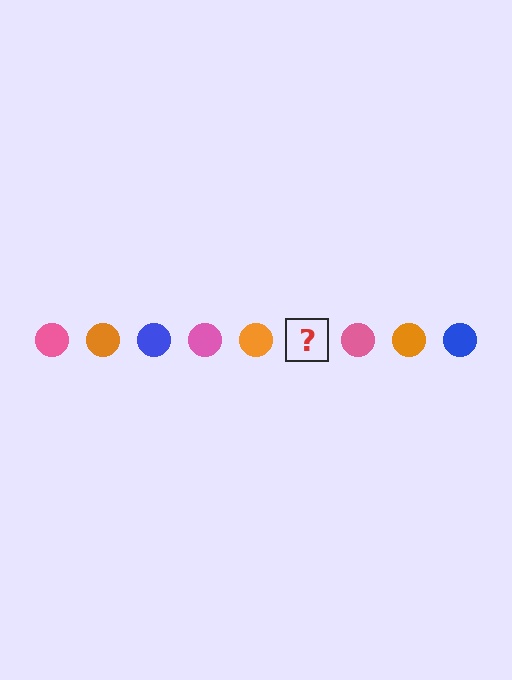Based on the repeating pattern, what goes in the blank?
The blank should be a blue circle.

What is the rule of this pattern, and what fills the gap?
The rule is that the pattern cycles through pink, orange, blue circles. The gap should be filled with a blue circle.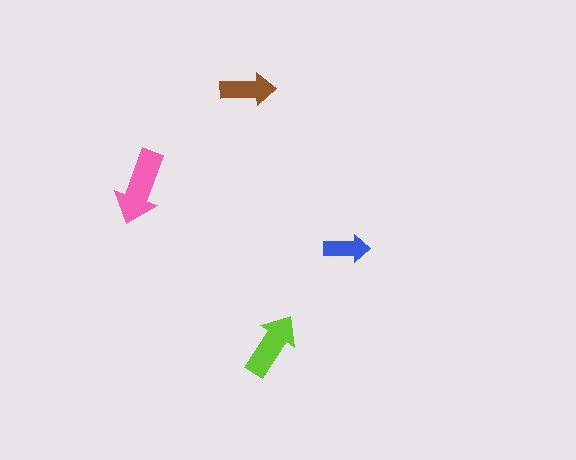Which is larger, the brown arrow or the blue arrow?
The brown one.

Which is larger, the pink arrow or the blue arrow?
The pink one.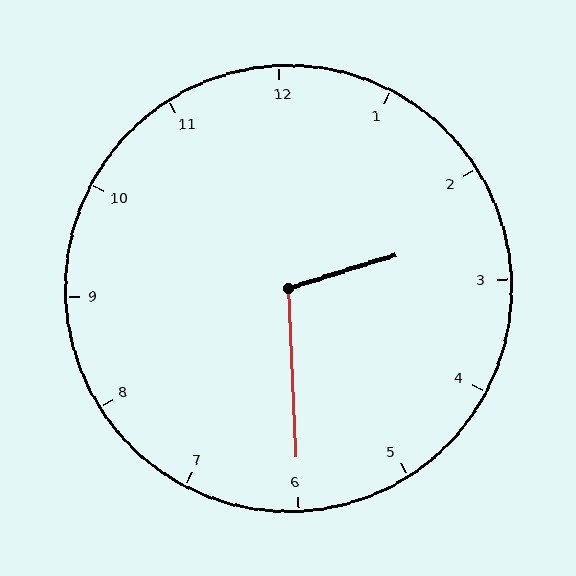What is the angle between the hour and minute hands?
Approximately 105 degrees.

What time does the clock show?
2:30.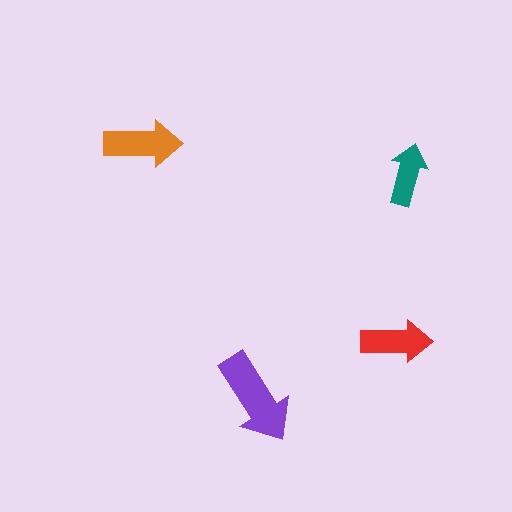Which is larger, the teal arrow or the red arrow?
The red one.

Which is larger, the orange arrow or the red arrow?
The orange one.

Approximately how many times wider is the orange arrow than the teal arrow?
About 1.5 times wider.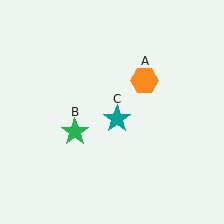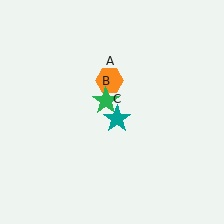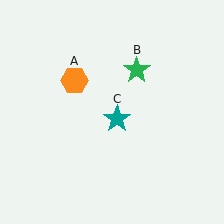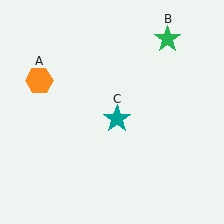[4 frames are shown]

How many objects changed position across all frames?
2 objects changed position: orange hexagon (object A), green star (object B).